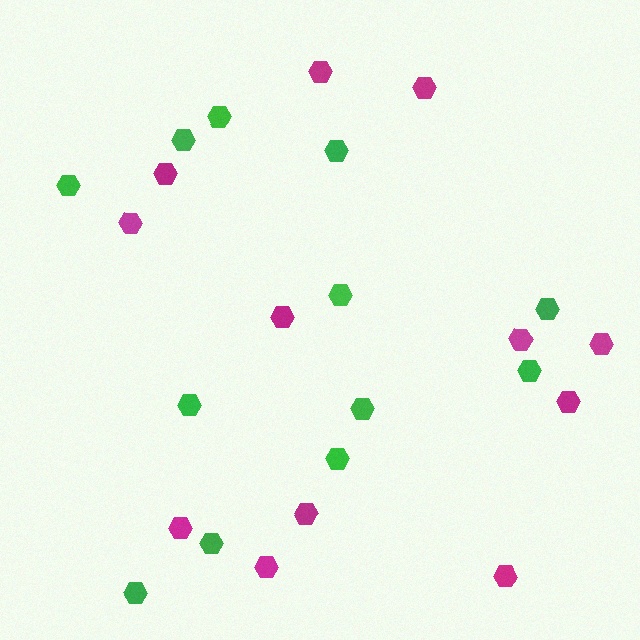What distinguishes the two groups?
There are 2 groups: one group of magenta hexagons (12) and one group of green hexagons (12).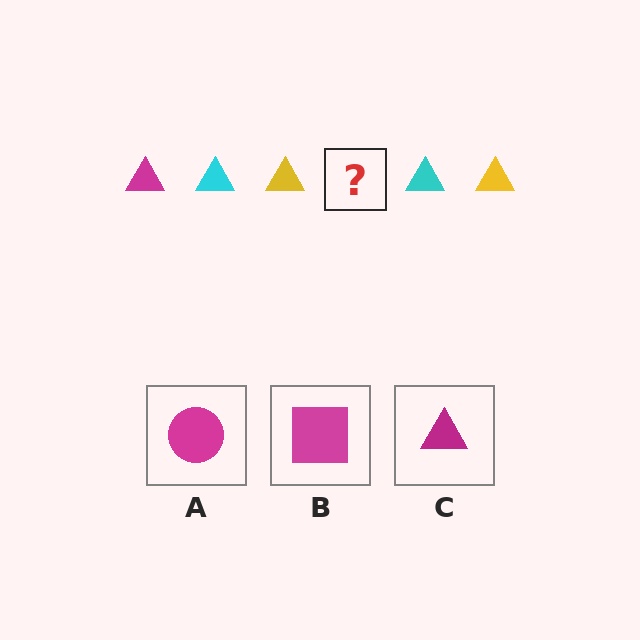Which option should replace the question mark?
Option C.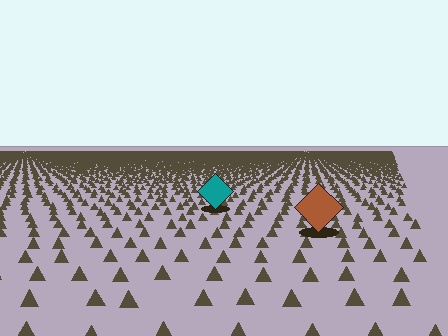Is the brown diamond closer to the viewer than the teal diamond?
Yes. The brown diamond is closer — you can tell from the texture gradient: the ground texture is coarser near it.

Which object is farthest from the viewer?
The teal diamond is farthest from the viewer. It appears smaller and the ground texture around it is denser.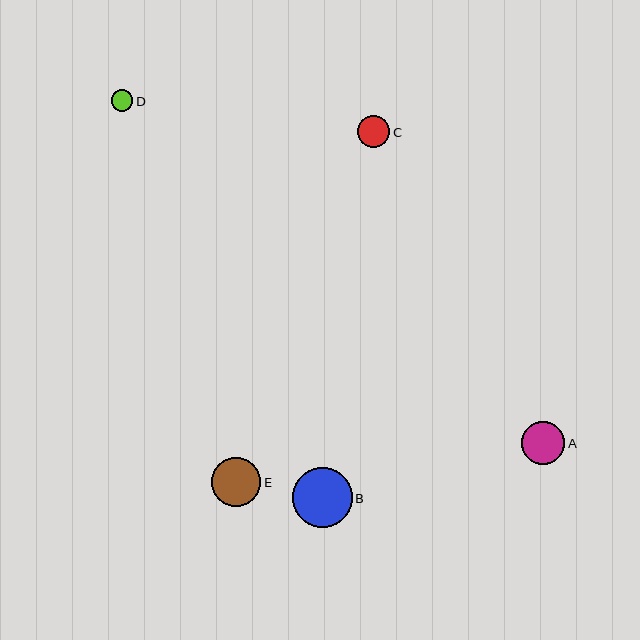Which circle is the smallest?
Circle D is the smallest with a size of approximately 22 pixels.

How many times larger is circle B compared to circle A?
Circle B is approximately 1.4 times the size of circle A.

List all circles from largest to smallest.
From largest to smallest: B, E, A, C, D.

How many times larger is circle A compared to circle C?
Circle A is approximately 1.3 times the size of circle C.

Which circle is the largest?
Circle B is the largest with a size of approximately 60 pixels.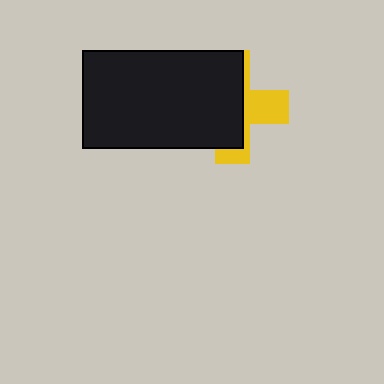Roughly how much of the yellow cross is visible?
A small part of it is visible (roughly 37%).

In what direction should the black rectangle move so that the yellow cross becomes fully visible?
The black rectangle should move left. That is the shortest direction to clear the overlap and leave the yellow cross fully visible.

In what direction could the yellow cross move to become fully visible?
The yellow cross could move right. That would shift it out from behind the black rectangle entirely.